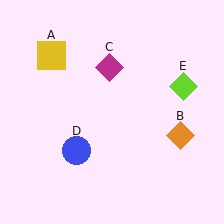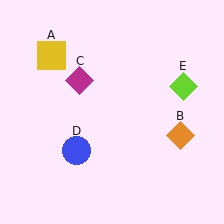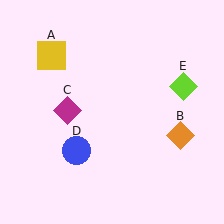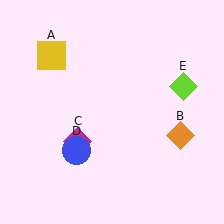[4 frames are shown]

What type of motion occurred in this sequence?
The magenta diamond (object C) rotated counterclockwise around the center of the scene.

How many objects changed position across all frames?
1 object changed position: magenta diamond (object C).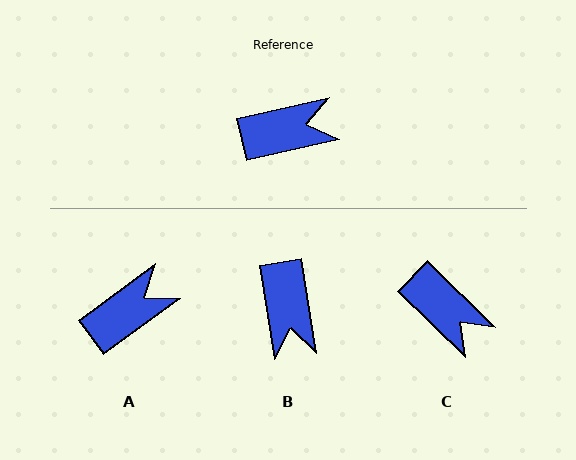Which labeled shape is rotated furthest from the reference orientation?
B, about 94 degrees away.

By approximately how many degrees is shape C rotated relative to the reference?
Approximately 57 degrees clockwise.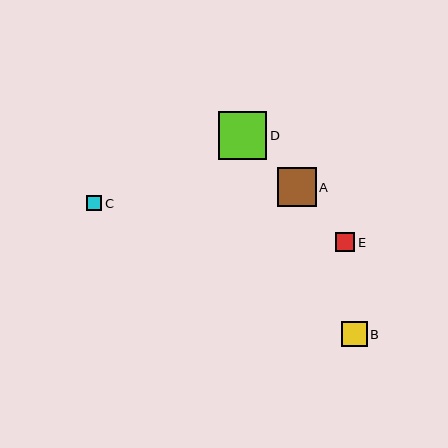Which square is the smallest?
Square C is the smallest with a size of approximately 16 pixels.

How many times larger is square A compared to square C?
Square A is approximately 2.5 times the size of square C.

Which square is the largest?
Square D is the largest with a size of approximately 49 pixels.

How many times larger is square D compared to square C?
Square D is approximately 3.1 times the size of square C.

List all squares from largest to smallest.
From largest to smallest: D, A, B, E, C.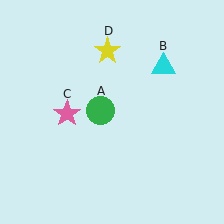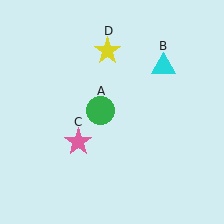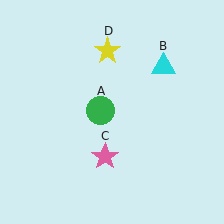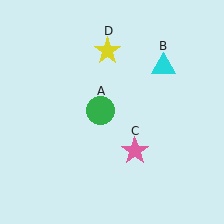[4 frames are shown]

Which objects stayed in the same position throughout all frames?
Green circle (object A) and cyan triangle (object B) and yellow star (object D) remained stationary.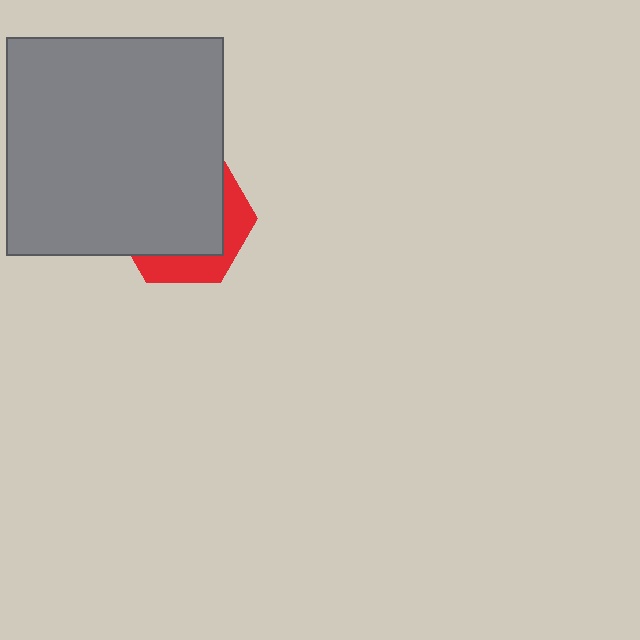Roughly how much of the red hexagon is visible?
A small part of it is visible (roughly 31%).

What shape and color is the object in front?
The object in front is a gray square.